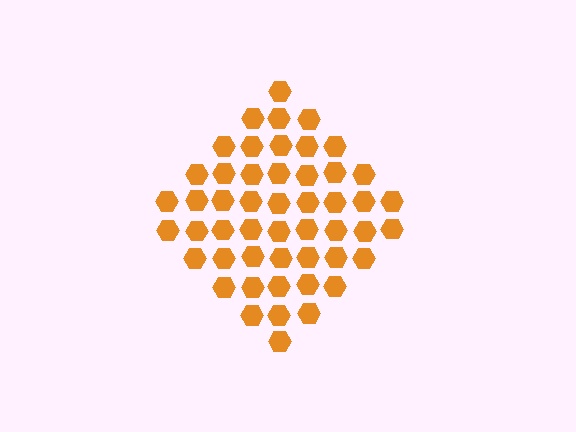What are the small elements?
The small elements are hexagons.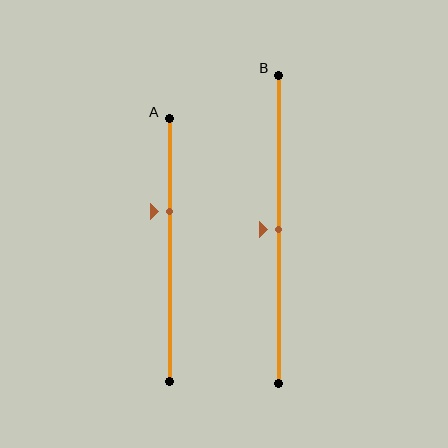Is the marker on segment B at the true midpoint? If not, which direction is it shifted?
Yes, the marker on segment B is at the true midpoint.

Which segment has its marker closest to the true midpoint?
Segment B has its marker closest to the true midpoint.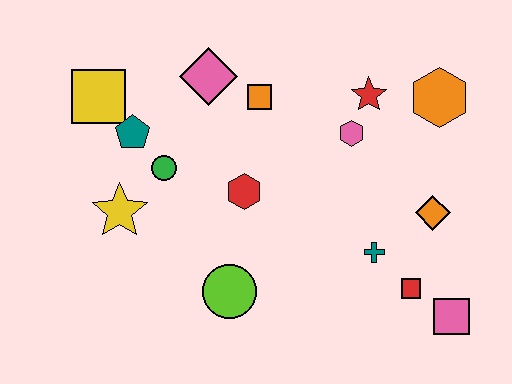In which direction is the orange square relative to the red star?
The orange square is to the left of the red star.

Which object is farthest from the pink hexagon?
The yellow square is farthest from the pink hexagon.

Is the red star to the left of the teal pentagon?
No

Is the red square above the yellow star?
No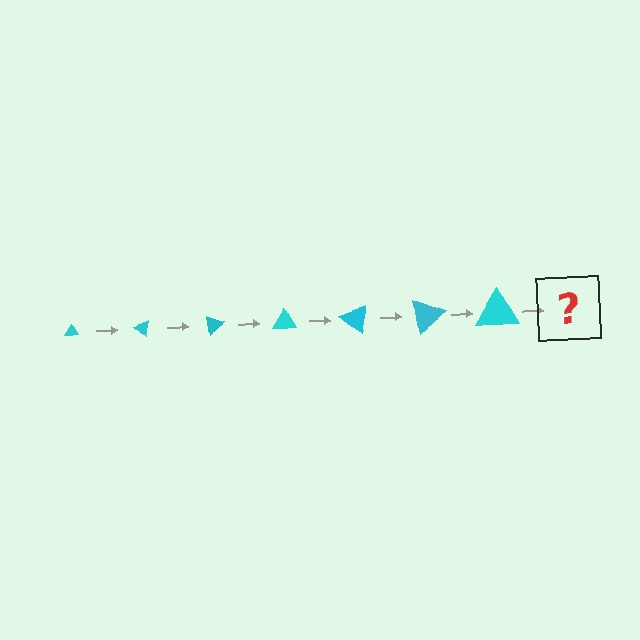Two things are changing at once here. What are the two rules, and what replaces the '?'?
The two rules are that the triangle grows larger each step and it rotates 40 degrees each step. The '?' should be a triangle, larger than the previous one and rotated 280 degrees from the start.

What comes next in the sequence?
The next element should be a triangle, larger than the previous one and rotated 280 degrees from the start.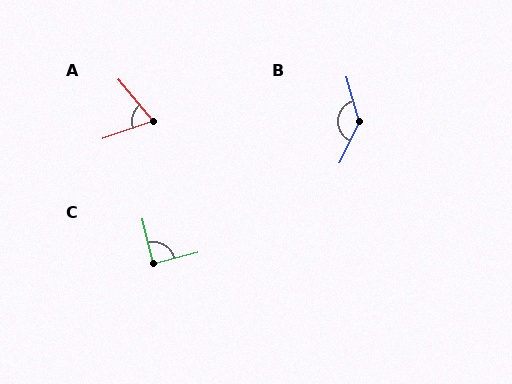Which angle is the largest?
B, at approximately 139 degrees.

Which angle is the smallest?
A, at approximately 70 degrees.